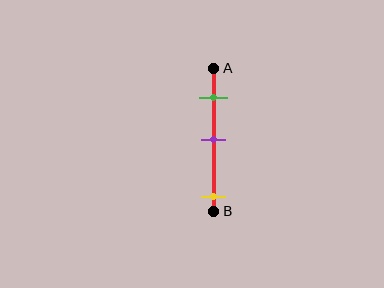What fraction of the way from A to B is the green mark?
The green mark is approximately 20% (0.2) of the way from A to B.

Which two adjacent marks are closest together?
The green and purple marks are the closest adjacent pair.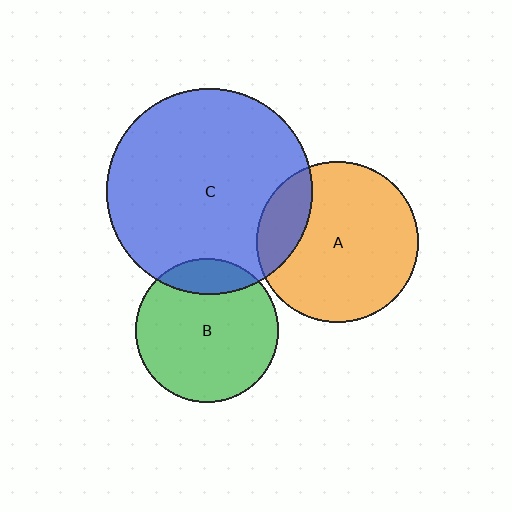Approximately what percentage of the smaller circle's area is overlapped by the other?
Approximately 20%.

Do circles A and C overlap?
Yes.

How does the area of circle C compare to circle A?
Approximately 1.6 times.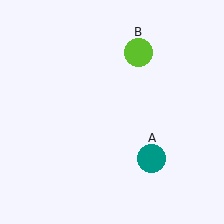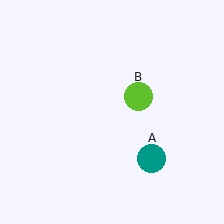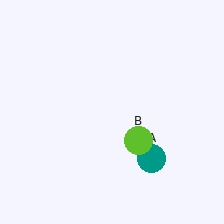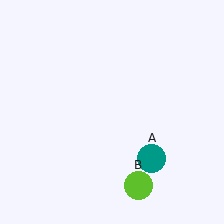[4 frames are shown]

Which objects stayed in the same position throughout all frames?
Teal circle (object A) remained stationary.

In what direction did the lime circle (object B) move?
The lime circle (object B) moved down.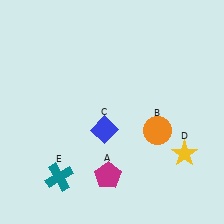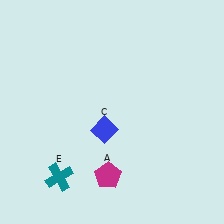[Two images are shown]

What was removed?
The orange circle (B), the yellow star (D) were removed in Image 2.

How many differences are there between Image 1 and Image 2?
There are 2 differences between the two images.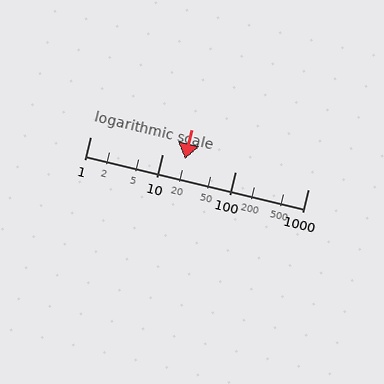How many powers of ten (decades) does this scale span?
The scale spans 3 decades, from 1 to 1000.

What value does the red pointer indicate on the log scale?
The pointer indicates approximately 20.